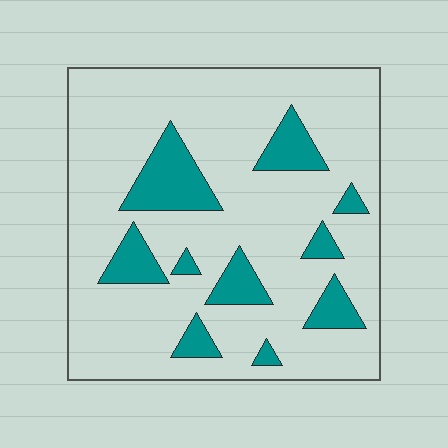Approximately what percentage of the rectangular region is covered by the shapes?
Approximately 20%.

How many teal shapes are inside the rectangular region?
10.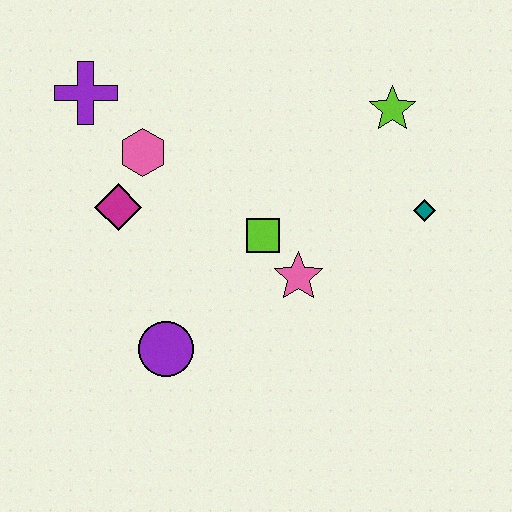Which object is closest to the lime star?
The teal diamond is closest to the lime star.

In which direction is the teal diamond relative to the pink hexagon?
The teal diamond is to the right of the pink hexagon.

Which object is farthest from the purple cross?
The teal diamond is farthest from the purple cross.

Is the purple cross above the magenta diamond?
Yes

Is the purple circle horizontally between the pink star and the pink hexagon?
Yes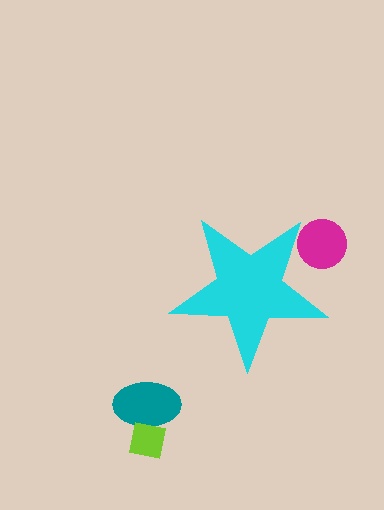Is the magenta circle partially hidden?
Yes, the magenta circle is partially hidden behind the cyan star.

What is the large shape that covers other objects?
A cyan star.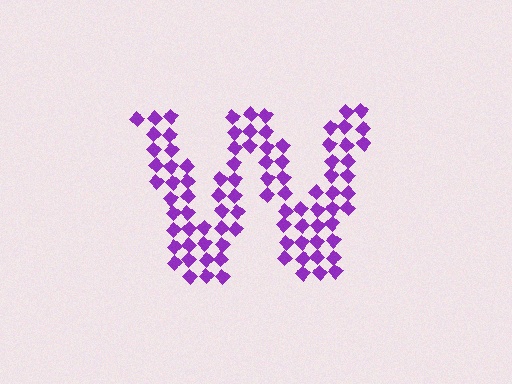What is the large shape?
The large shape is the letter W.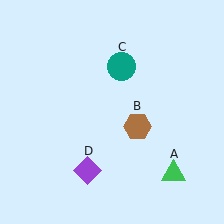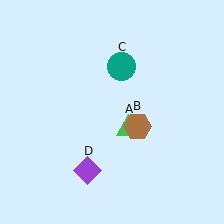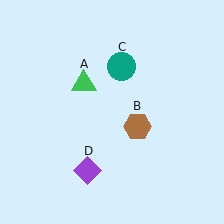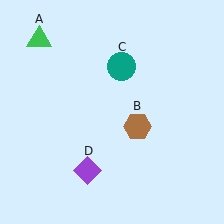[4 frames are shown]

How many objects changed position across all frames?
1 object changed position: green triangle (object A).